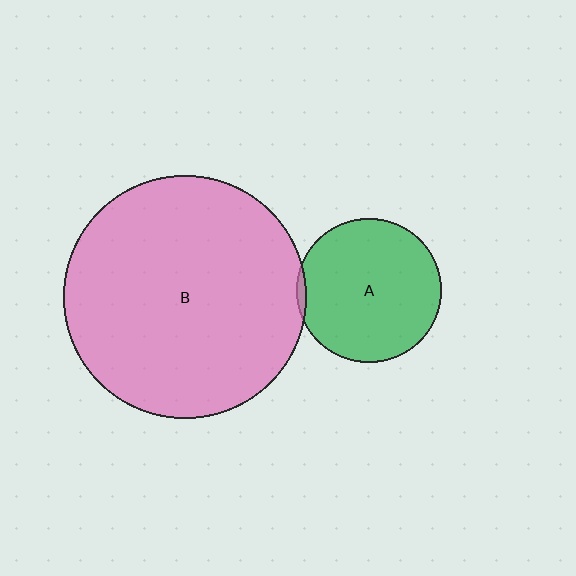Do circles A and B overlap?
Yes.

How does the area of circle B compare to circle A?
Approximately 2.8 times.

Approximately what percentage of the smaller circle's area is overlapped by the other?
Approximately 5%.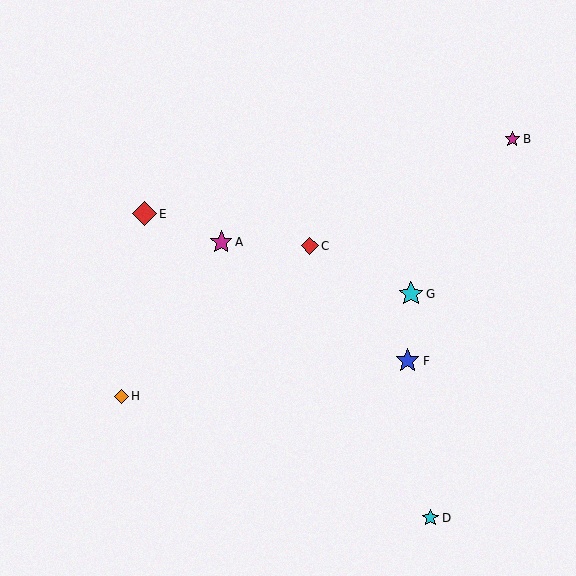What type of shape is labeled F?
Shape F is a blue star.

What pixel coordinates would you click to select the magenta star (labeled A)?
Click at (221, 242) to select the magenta star A.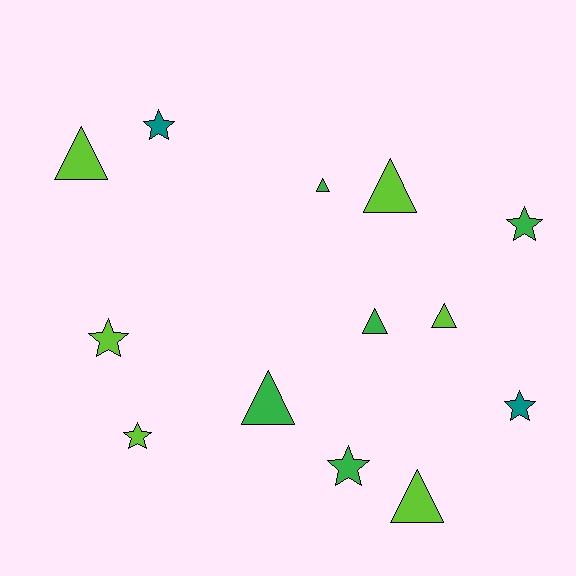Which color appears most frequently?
Lime, with 6 objects.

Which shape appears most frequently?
Triangle, with 7 objects.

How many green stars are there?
There are 2 green stars.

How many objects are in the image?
There are 13 objects.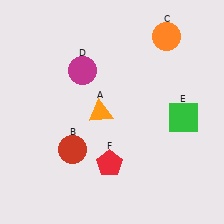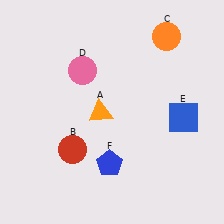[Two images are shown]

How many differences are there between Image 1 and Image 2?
There are 3 differences between the two images.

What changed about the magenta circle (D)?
In Image 1, D is magenta. In Image 2, it changed to pink.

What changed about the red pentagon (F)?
In Image 1, F is red. In Image 2, it changed to blue.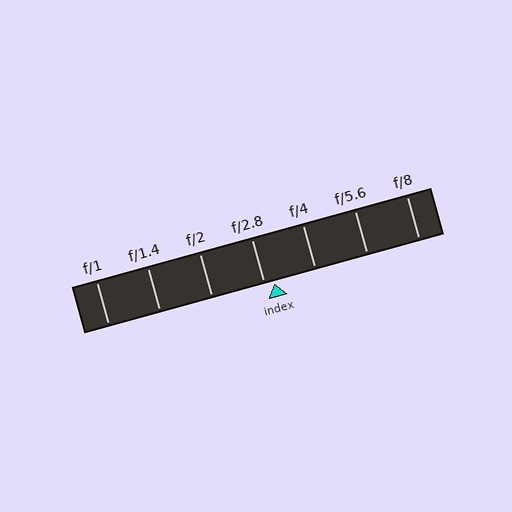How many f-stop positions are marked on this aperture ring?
There are 7 f-stop positions marked.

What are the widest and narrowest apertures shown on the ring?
The widest aperture shown is f/1 and the narrowest is f/8.